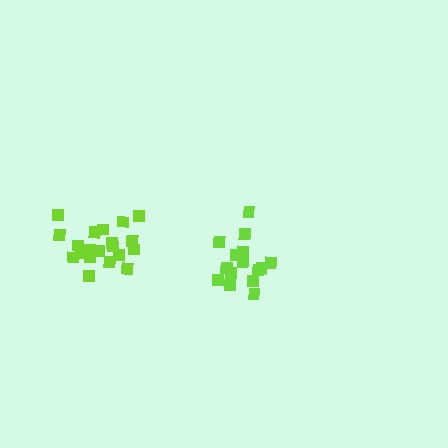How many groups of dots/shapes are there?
There are 2 groups.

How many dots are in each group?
Group 1: 16 dots, Group 2: 20 dots (36 total).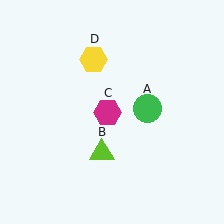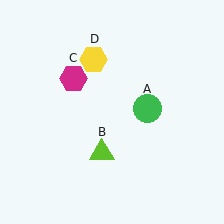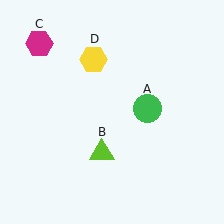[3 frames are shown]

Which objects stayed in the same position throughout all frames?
Green circle (object A) and lime triangle (object B) and yellow hexagon (object D) remained stationary.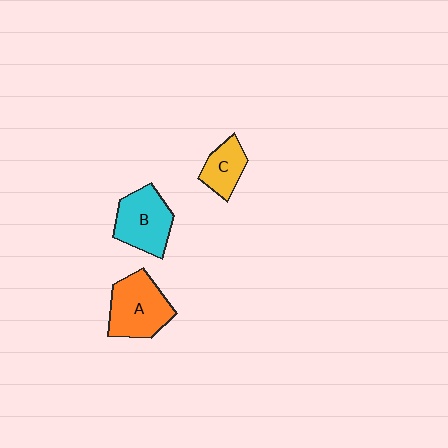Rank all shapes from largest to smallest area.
From largest to smallest: A (orange), B (cyan), C (yellow).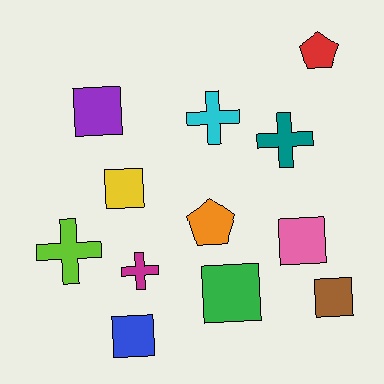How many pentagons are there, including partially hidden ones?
There are 2 pentagons.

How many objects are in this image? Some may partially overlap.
There are 12 objects.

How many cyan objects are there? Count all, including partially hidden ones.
There is 1 cyan object.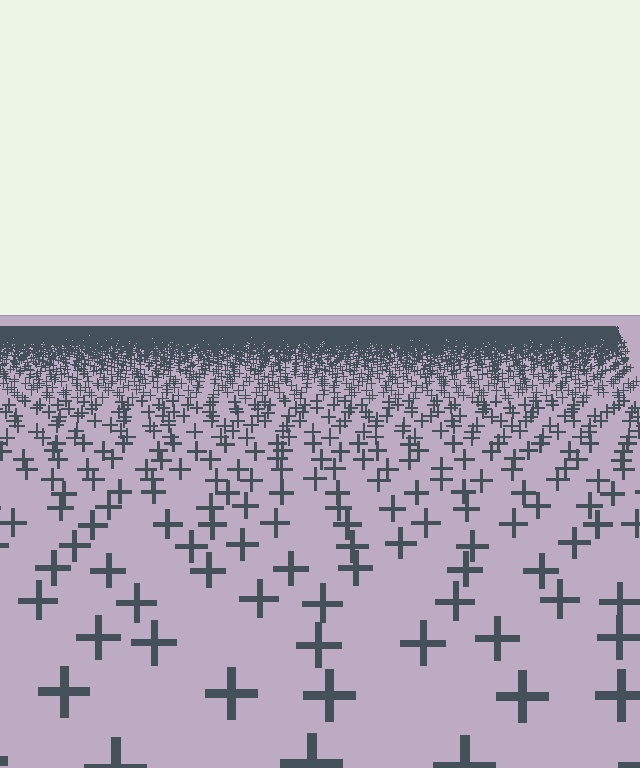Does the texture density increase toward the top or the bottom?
Density increases toward the top.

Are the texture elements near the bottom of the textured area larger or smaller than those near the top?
Larger. Near the bottom, elements are closer to the viewer and appear at a bigger on-screen size.